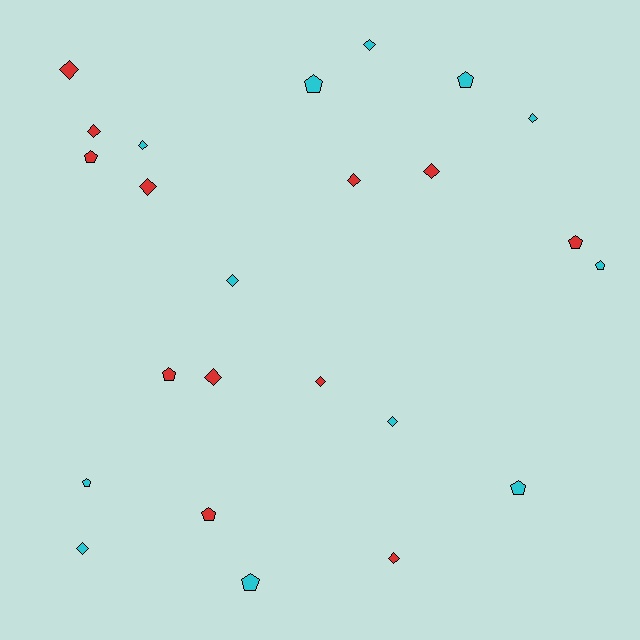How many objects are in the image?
There are 24 objects.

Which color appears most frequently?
Cyan, with 12 objects.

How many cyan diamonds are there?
There are 6 cyan diamonds.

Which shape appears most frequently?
Diamond, with 14 objects.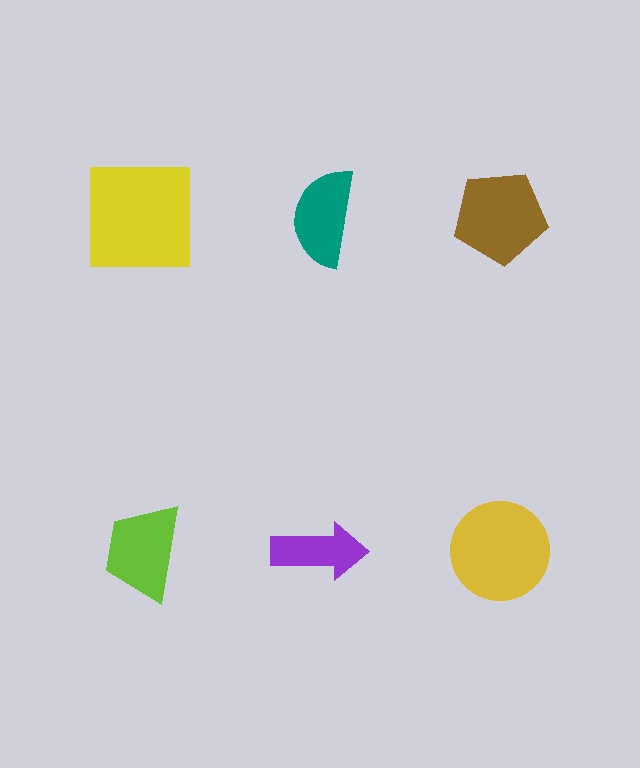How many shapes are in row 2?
3 shapes.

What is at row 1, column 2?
A teal semicircle.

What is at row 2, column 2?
A purple arrow.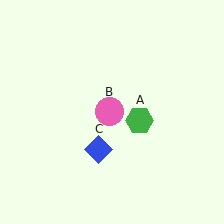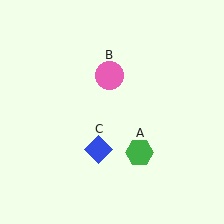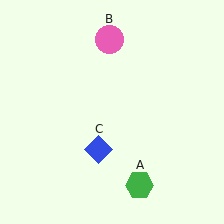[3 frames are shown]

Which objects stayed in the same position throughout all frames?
Blue diamond (object C) remained stationary.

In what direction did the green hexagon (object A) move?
The green hexagon (object A) moved down.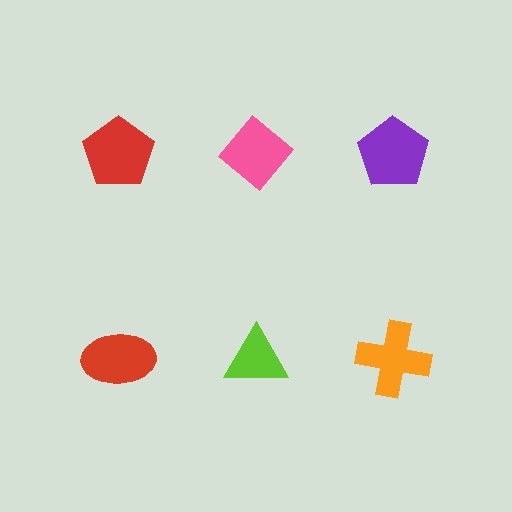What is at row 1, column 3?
A purple pentagon.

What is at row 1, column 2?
A pink diamond.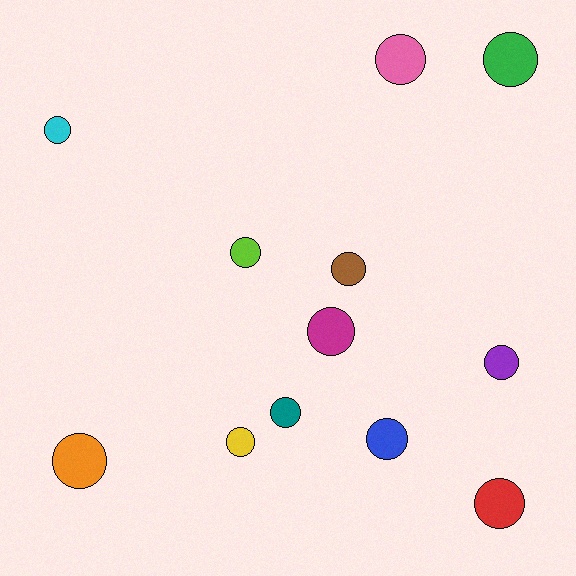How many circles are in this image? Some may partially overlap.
There are 12 circles.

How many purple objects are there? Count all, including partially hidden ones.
There is 1 purple object.